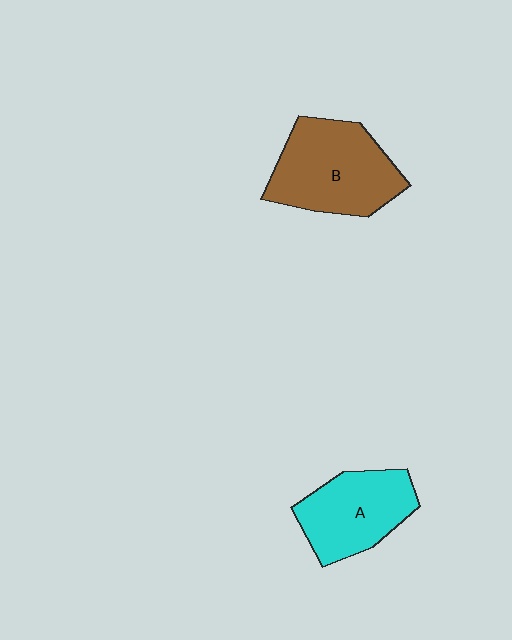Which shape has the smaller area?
Shape A (cyan).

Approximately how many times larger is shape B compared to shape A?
Approximately 1.3 times.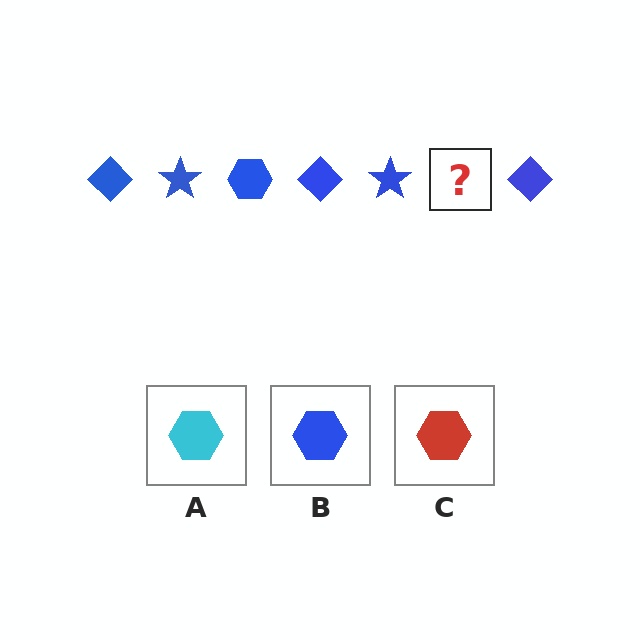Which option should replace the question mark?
Option B.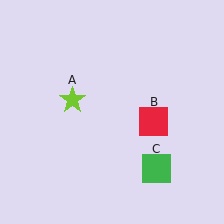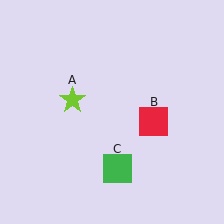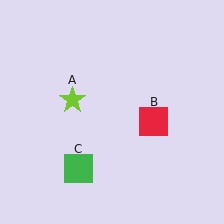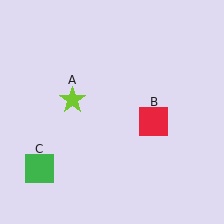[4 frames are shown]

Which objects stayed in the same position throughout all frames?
Lime star (object A) and red square (object B) remained stationary.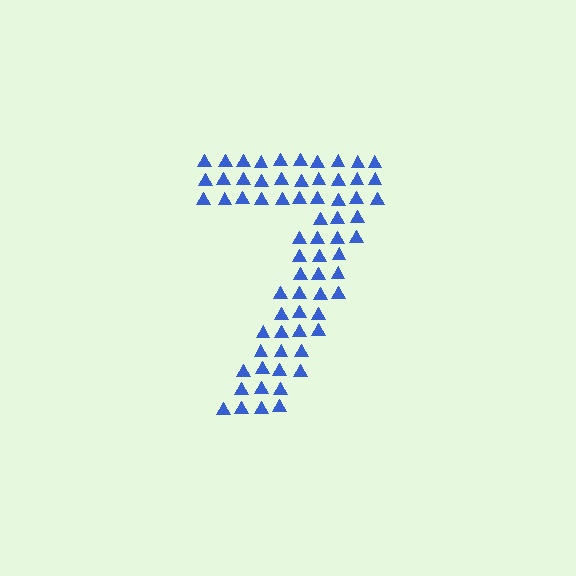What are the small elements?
The small elements are triangles.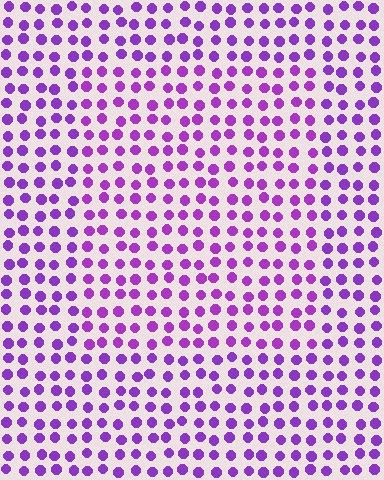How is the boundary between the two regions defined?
The boundary is defined purely by a slight shift in hue (about 13 degrees). Spacing, size, and orientation are identical on both sides.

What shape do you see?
I see a rectangle.